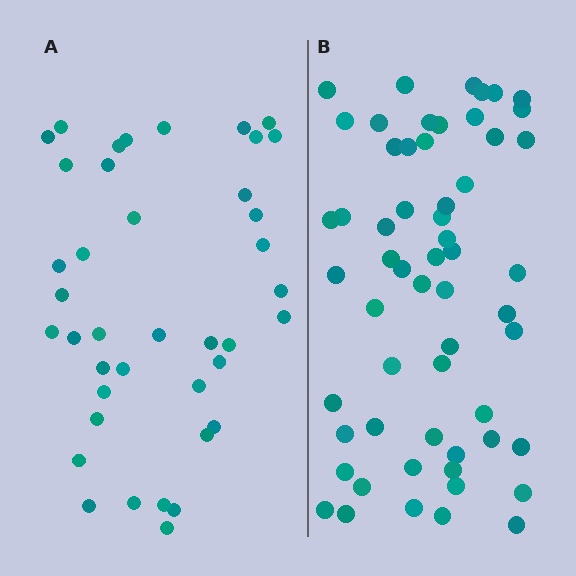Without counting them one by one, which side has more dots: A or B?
Region B (the right region) has more dots.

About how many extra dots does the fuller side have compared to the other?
Region B has approximately 20 more dots than region A.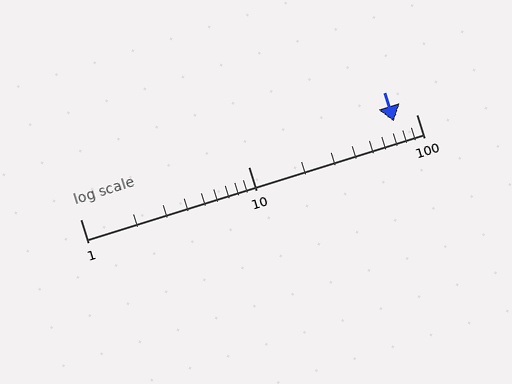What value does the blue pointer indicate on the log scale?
The pointer indicates approximately 74.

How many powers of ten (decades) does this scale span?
The scale spans 2 decades, from 1 to 100.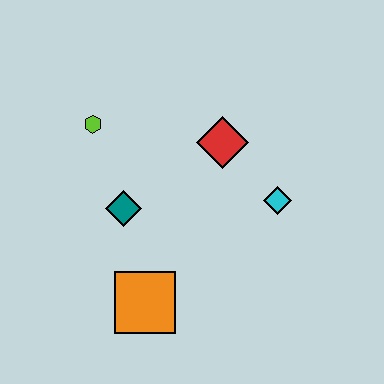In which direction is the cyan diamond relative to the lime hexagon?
The cyan diamond is to the right of the lime hexagon.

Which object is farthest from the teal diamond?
The cyan diamond is farthest from the teal diamond.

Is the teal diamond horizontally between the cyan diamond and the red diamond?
No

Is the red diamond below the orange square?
No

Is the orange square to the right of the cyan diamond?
No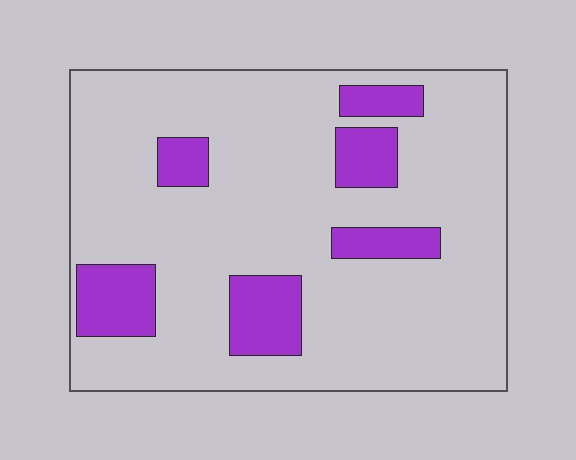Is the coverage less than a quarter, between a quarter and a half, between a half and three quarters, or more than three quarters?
Less than a quarter.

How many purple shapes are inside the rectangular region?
6.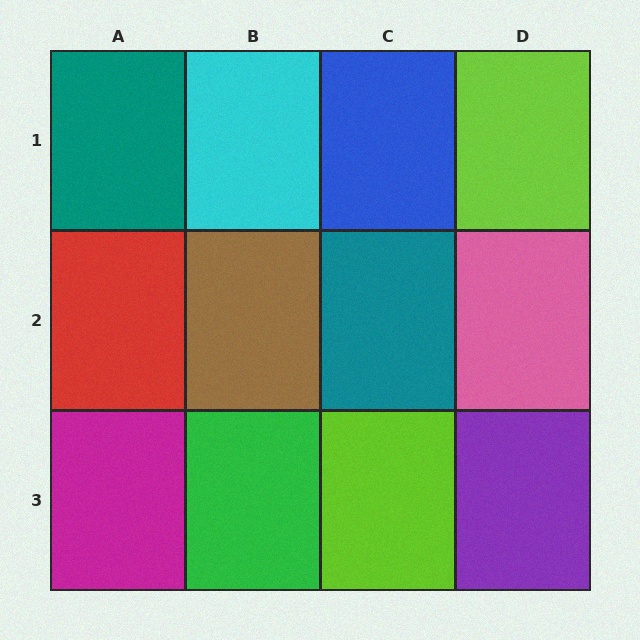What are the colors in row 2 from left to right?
Red, brown, teal, pink.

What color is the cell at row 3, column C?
Lime.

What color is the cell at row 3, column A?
Magenta.